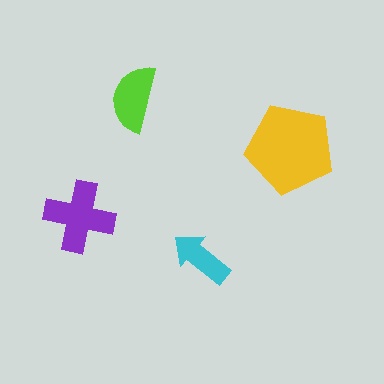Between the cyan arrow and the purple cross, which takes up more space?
The purple cross.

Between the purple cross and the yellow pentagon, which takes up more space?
The yellow pentagon.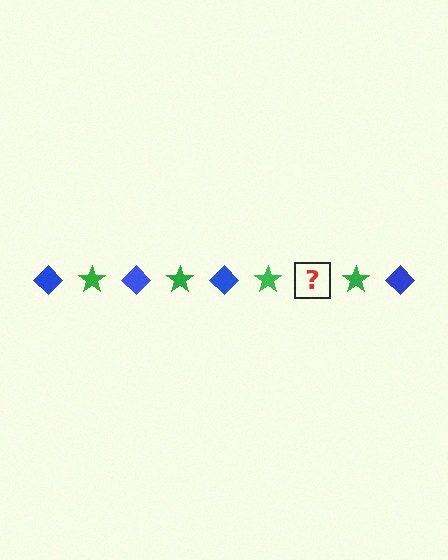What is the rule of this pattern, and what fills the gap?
The rule is that the pattern alternates between blue diamond and green star. The gap should be filled with a blue diamond.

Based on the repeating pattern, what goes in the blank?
The blank should be a blue diamond.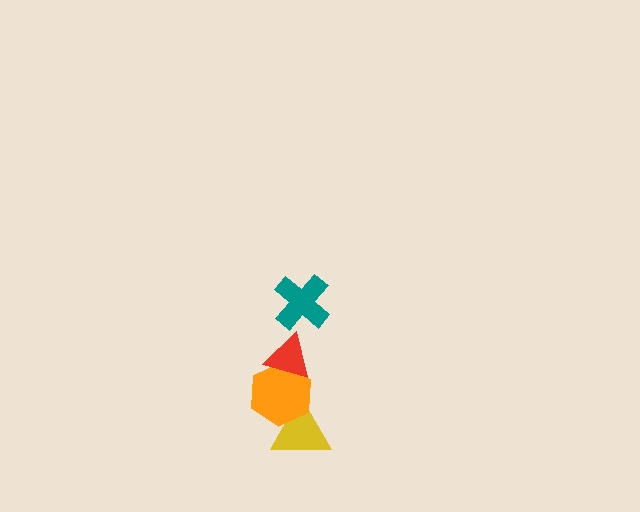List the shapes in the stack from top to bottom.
From top to bottom: the teal cross, the red triangle, the orange hexagon, the yellow triangle.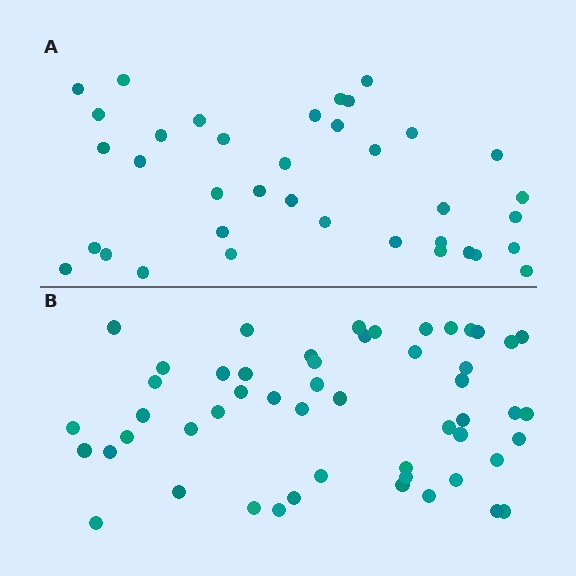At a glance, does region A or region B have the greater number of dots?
Region B (the bottom region) has more dots.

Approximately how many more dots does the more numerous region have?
Region B has approximately 15 more dots than region A.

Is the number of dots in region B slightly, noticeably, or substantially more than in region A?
Region B has noticeably more, but not dramatically so. The ratio is roughly 1.4 to 1.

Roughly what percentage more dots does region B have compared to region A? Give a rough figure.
About 40% more.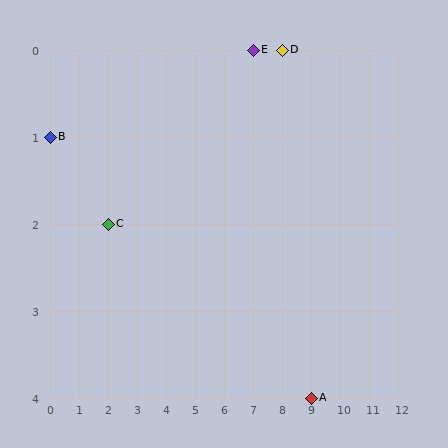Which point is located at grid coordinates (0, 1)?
Point B is at (0, 1).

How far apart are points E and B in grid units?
Points E and B are 7 columns and 1 row apart (about 7.1 grid units diagonally).